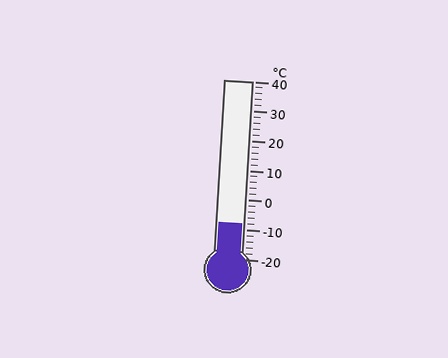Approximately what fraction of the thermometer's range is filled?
The thermometer is filled to approximately 20% of its range.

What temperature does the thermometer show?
The thermometer shows approximately -8°C.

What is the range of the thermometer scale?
The thermometer scale ranges from -20°C to 40°C.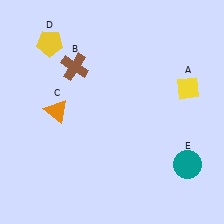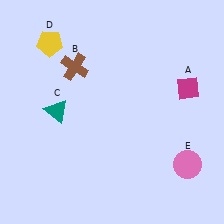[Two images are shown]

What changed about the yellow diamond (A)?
In Image 1, A is yellow. In Image 2, it changed to magenta.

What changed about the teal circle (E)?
In Image 1, E is teal. In Image 2, it changed to pink.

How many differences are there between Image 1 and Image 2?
There are 3 differences between the two images.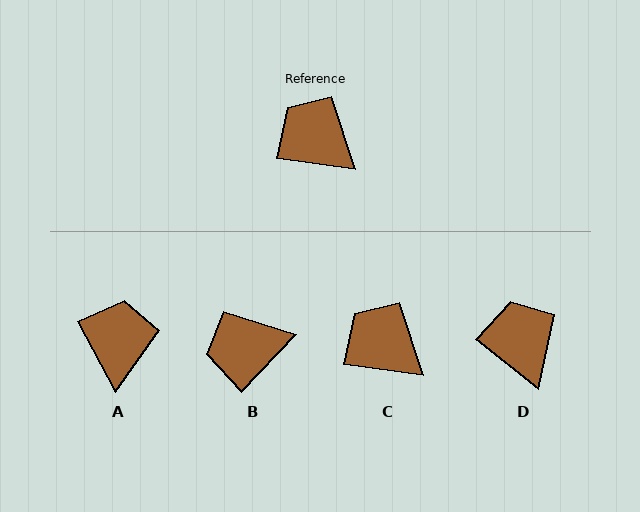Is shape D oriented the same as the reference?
No, it is off by about 30 degrees.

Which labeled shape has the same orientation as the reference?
C.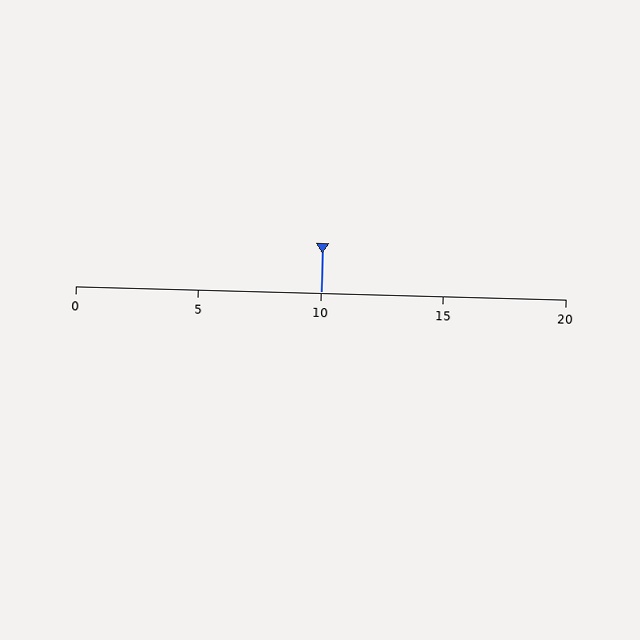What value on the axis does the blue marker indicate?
The marker indicates approximately 10.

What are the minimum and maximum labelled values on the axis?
The axis runs from 0 to 20.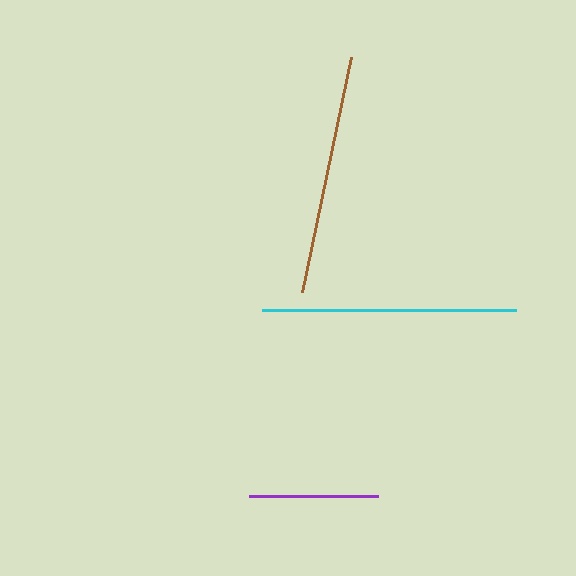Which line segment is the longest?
The cyan line is the longest at approximately 254 pixels.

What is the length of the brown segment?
The brown segment is approximately 241 pixels long.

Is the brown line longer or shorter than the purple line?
The brown line is longer than the purple line.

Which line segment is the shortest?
The purple line is the shortest at approximately 129 pixels.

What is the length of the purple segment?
The purple segment is approximately 129 pixels long.